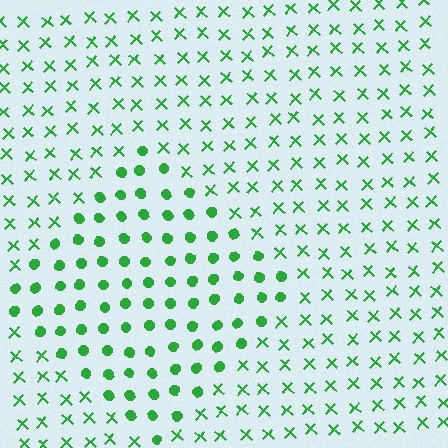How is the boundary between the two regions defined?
The boundary is defined by a change in element shape: circles inside vs. X marks outside. All elements share the same color and spacing.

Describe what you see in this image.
The image is filled with small green elements arranged in a uniform grid. A diamond-shaped region contains circles, while the surrounding area contains X marks. The boundary is defined purely by the change in element shape.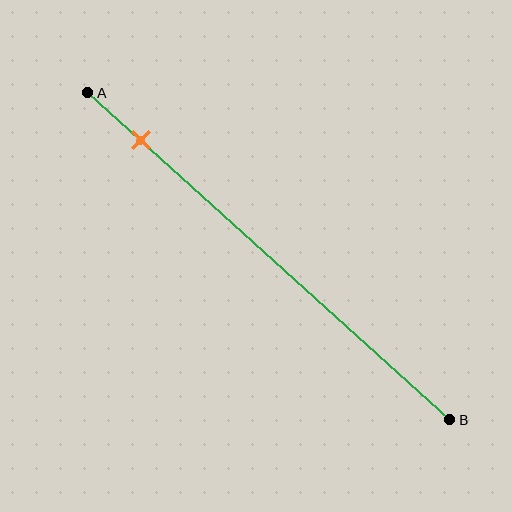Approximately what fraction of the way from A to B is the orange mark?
The orange mark is approximately 15% of the way from A to B.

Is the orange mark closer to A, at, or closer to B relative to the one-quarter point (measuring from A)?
The orange mark is closer to point A than the one-quarter point of segment AB.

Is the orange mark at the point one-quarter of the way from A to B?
No, the mark is at about 15% from A, not at the 25% one-quarter point.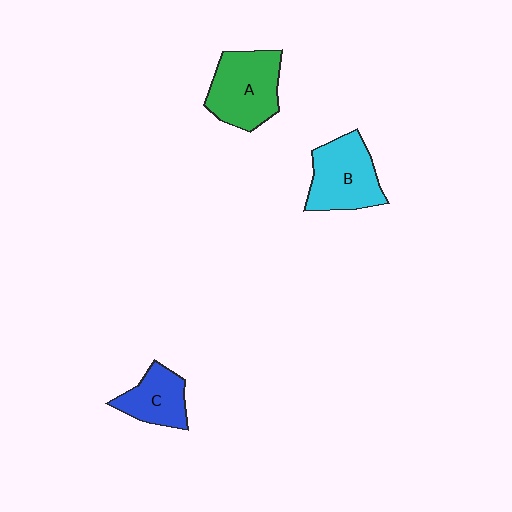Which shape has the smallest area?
Shape C (blue).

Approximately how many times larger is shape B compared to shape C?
Approximately 1.4 times.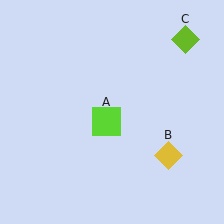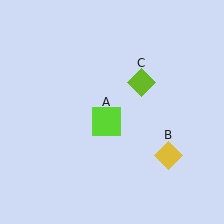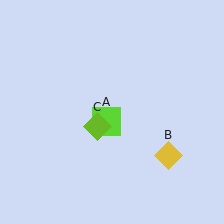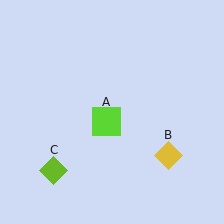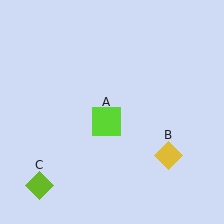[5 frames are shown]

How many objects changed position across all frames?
1 object changed position: lime diamond (object C).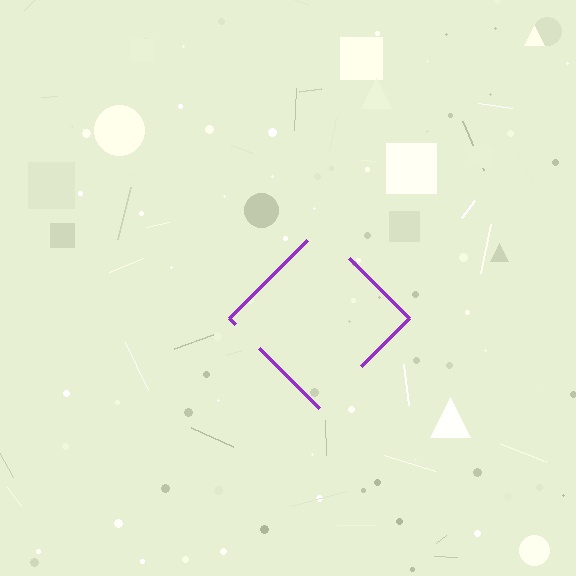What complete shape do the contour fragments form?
The contour fragments form a diamond.